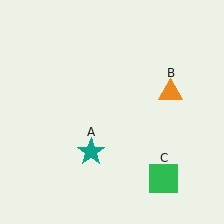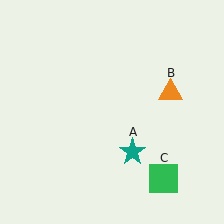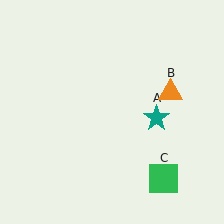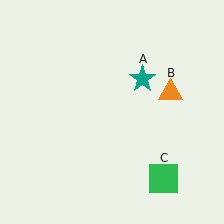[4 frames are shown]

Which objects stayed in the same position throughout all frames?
Orange triangle (object B) and green square (object C) remained stationary.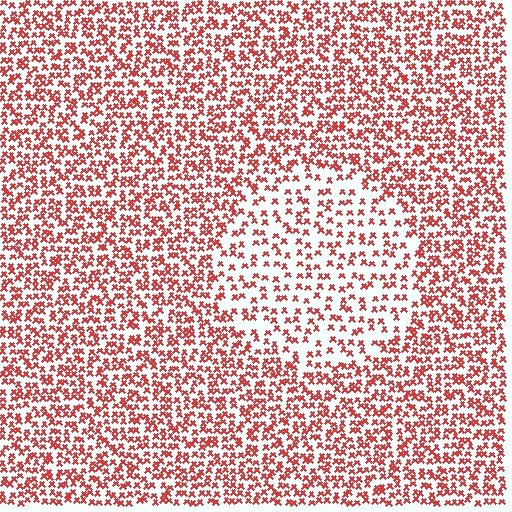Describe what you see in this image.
The image contains small red elements arranged at two different densities. A circle-shaped region is visible where the elements are less densely packed than the surrounding area.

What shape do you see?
I see a circle.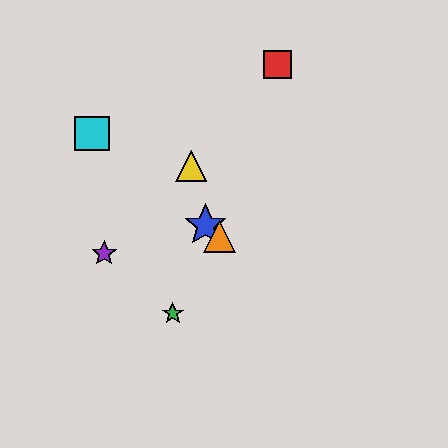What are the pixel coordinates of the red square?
The red square is at (277, 65).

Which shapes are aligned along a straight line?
The blue star, the orange triangle, the cyan square are aligned along a straight line.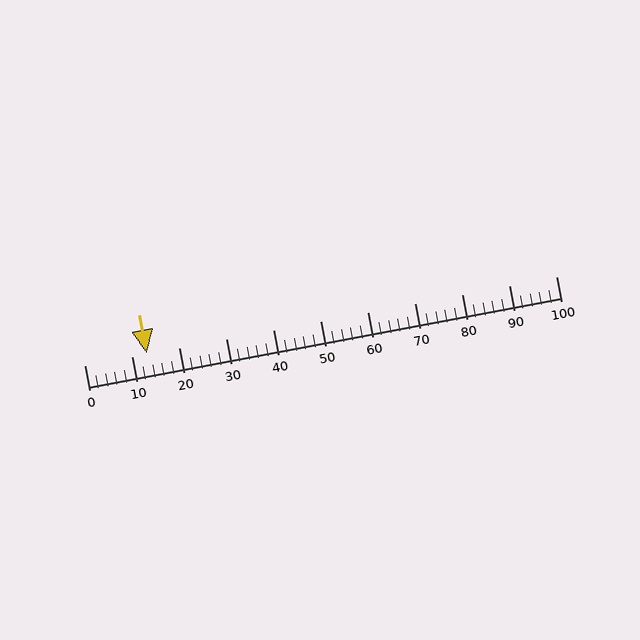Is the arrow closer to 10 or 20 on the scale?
The arrow is closer to 10.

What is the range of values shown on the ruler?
The ruler shows values from 0 to 100.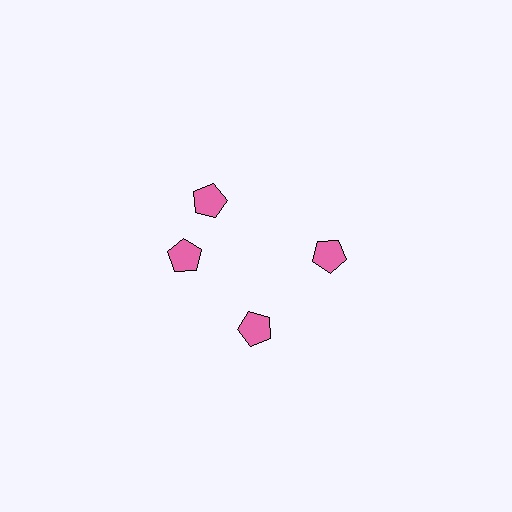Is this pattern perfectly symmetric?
No. The 4 pink pentagons are arranged in a ring, but one element near the 12 o'clock position is rotated out of alignment along the ring, breaking the 4-fold rotational symmetry.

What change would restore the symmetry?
The symmetry would be restored by rotating it back into even spacing with its neighbors so that all 4 pentagons sit at equal angles and equal distance from the center.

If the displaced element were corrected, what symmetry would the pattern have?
It would have 4-fold rotational symmetry — the pattern would map onto itself every 90 degrees.